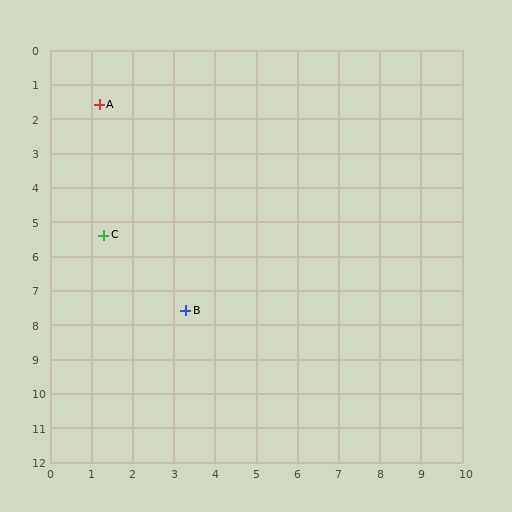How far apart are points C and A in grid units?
Points C and A are about 3.8 grid units apart.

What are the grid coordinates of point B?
Point B is at approximately (3.3, 7.6).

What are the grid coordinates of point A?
Point A is at approximately (1.2, 1.6).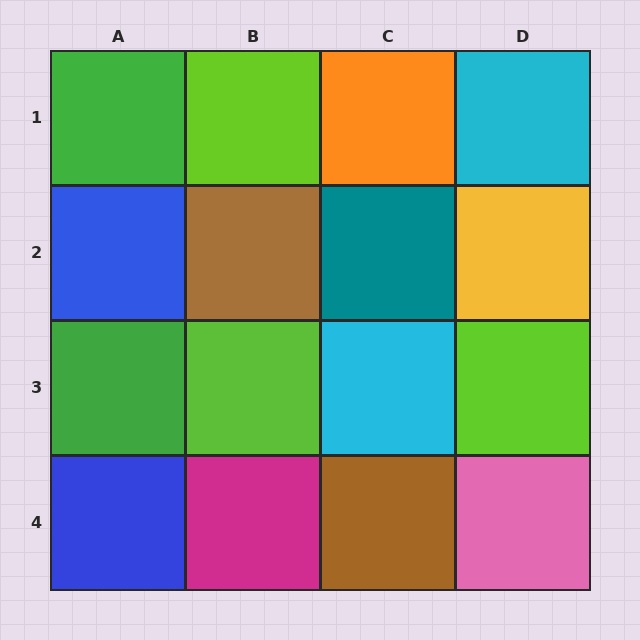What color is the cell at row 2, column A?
Blue.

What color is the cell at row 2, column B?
Brown.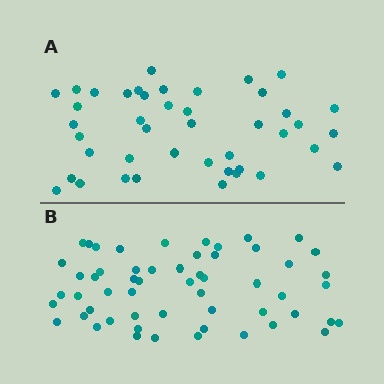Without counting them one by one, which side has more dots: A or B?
Region B (the bottom region) has more dots.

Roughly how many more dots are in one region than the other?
Region B has approximately 15 more dots than region A.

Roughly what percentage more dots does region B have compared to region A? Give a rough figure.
About 30% more.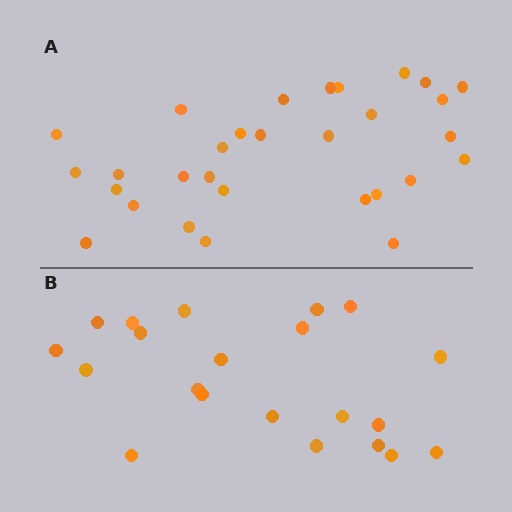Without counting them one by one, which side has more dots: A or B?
Region A (the top region) has more dots.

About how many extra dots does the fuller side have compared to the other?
Region A has roughly 8 or so more dots than region B.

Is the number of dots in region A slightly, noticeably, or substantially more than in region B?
Region A has noticeably more, but not dramatically so. The ratio is roughly 1.4 to 1.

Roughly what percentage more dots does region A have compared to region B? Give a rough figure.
About 45% more.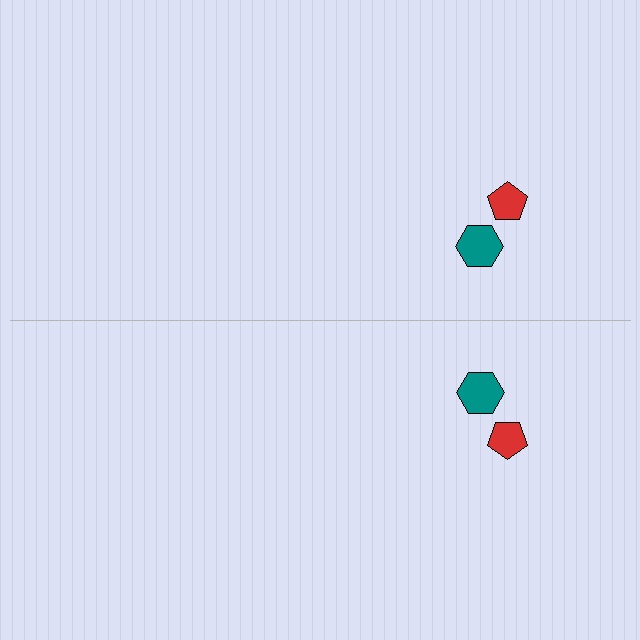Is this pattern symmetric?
Yes, this pattern has bilateral (reflection) symmetry.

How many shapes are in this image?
There are 4 shapes in this image.